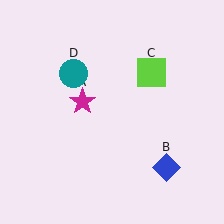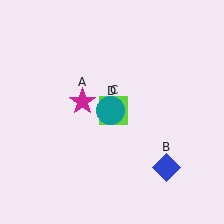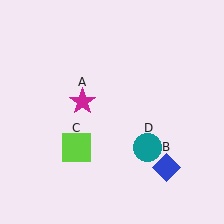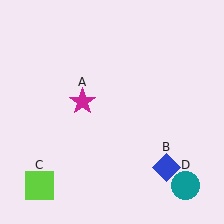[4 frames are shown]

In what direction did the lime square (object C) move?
The lime square (object C) moved down and to the left.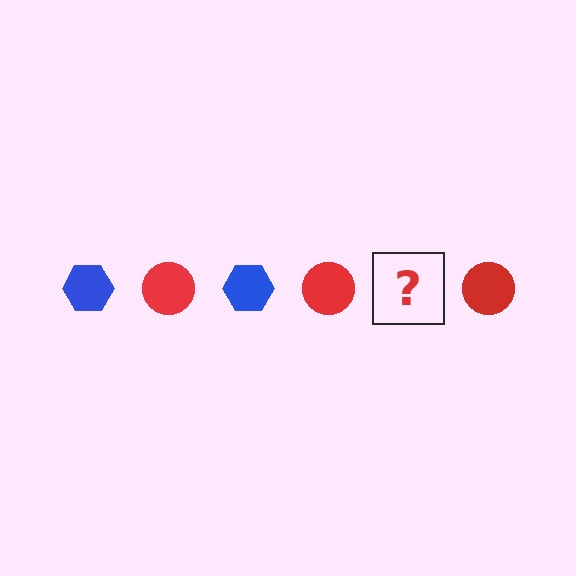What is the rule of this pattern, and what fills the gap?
The rule is that the pattern alternates between blue hexagon and red circle. The gap should be filled with a blue hexagon.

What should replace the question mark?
The question mark should be replaced with a blue hexagon.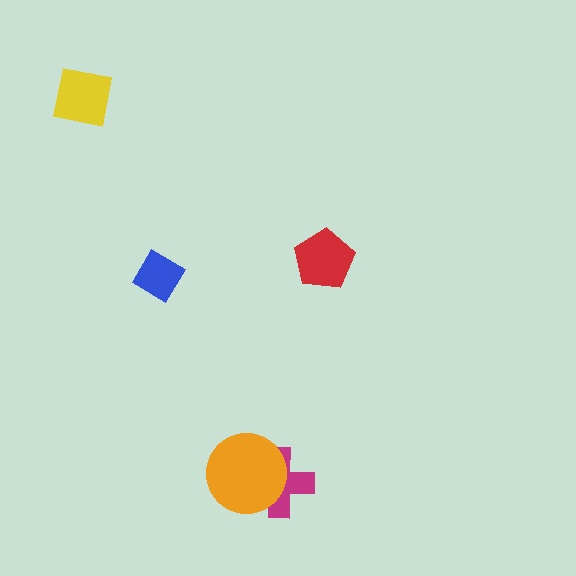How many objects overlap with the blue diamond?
0 objects overlap with the blue diamond.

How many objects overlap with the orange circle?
1 object overlaps with the orange circle.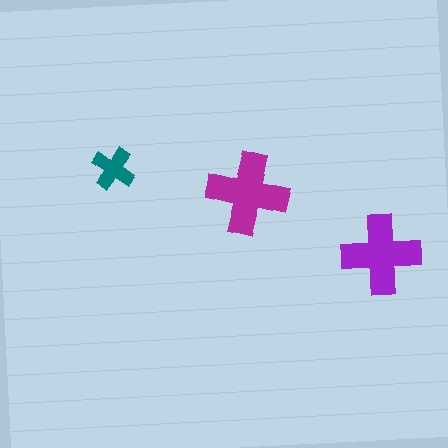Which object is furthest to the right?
The purple cross is rightmost.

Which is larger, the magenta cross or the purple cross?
The magenta one.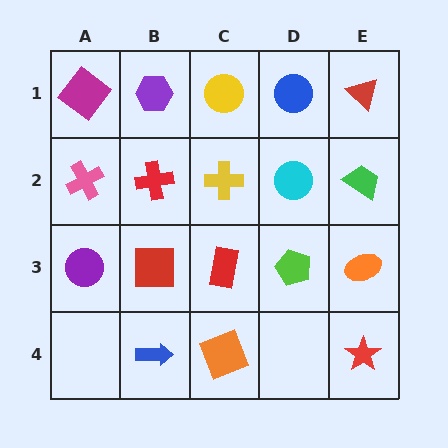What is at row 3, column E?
An orange ellipse.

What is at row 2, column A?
A pink cross.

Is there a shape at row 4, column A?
No, that cell is empty.